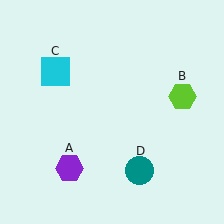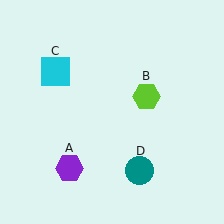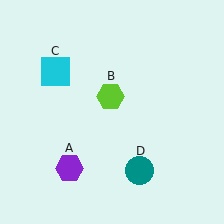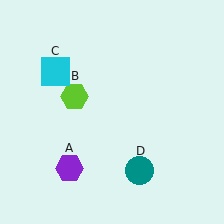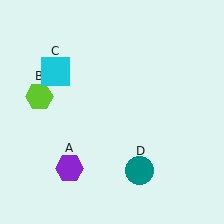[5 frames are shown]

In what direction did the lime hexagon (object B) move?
The lime hexagon (object B) moved left.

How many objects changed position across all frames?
1 object changed position: lime hexagon (object B).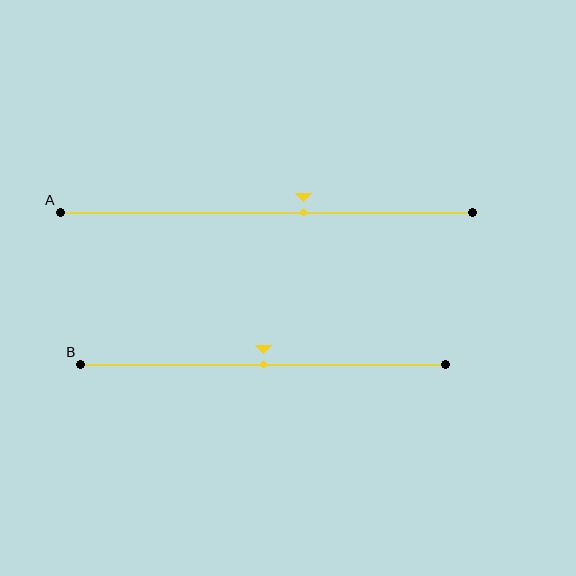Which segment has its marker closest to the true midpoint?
Segment B has its marker closest to the true midpoint.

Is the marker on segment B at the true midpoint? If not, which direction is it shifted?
Yes, the marker on segment B is at the true midpoint.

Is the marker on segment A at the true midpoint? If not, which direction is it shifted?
No, the marker on segment A is shifted to the right by about 9% of the segment length.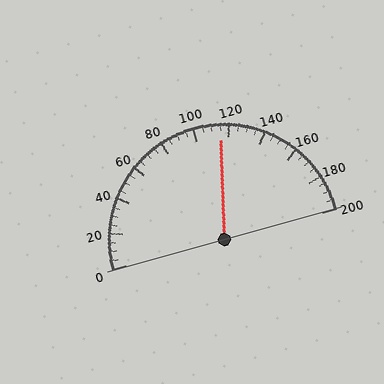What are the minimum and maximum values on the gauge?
The gauge ranges from 0 to 200.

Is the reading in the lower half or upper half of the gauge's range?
The reading is in the upper half of the range (0 to 200).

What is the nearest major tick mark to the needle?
The nearest major tick mark is 120.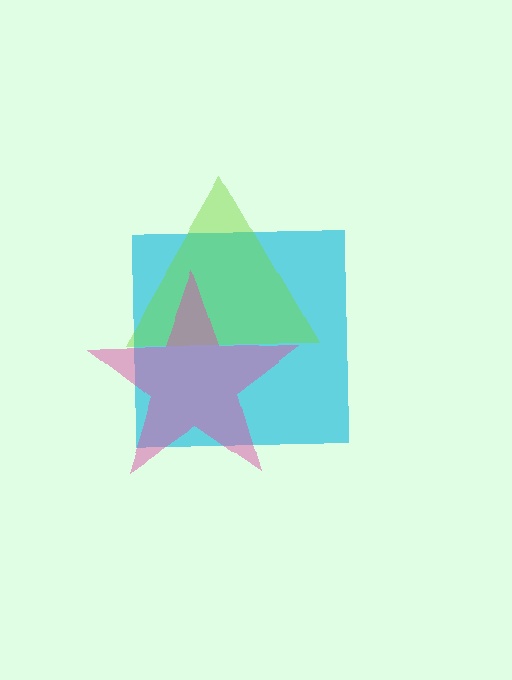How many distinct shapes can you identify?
There are 3 distinct shapes: a cyan square, a lime triangle, a pink star.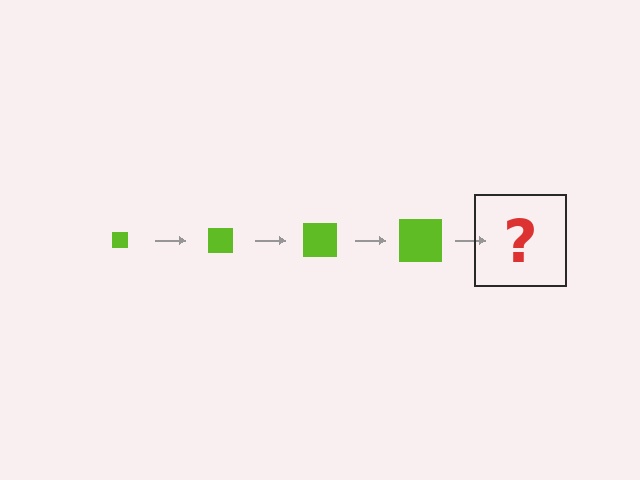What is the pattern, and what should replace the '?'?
The pattern is that the square gets progressively larger each step. The '?' should be a lime square, larger than the previous one.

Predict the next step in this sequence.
The next step is a lime square, larger than the previous one.